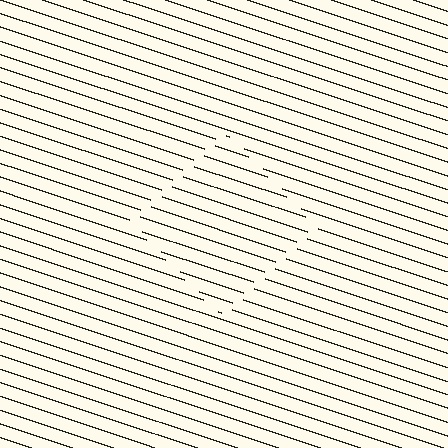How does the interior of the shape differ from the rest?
The interior of the shape contains the same grating, shifted by half a period — the contour is defined by the phase discontinuity where line-ends from the inner and outer gratings abut.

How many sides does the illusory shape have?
4 sides — the line-ends trace a square.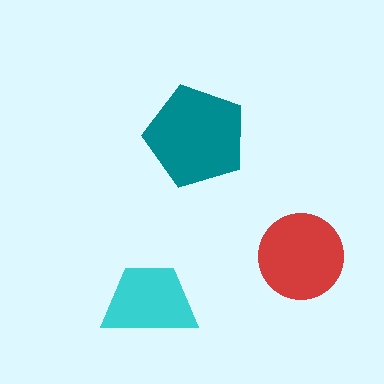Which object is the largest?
The teal pentagon.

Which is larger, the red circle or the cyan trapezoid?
The red circle.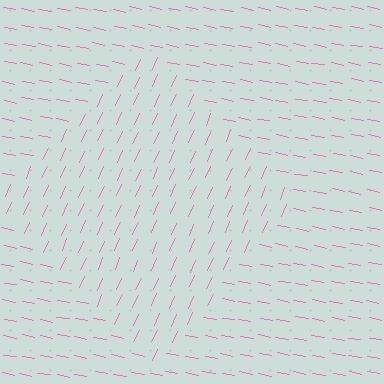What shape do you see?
I see a diamond.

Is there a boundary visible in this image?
Yes, there is a texture boundary formed by a change in line orientation.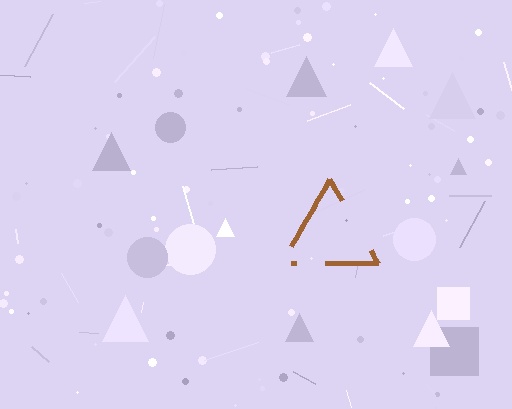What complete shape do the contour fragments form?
The contour fragments form a triangle.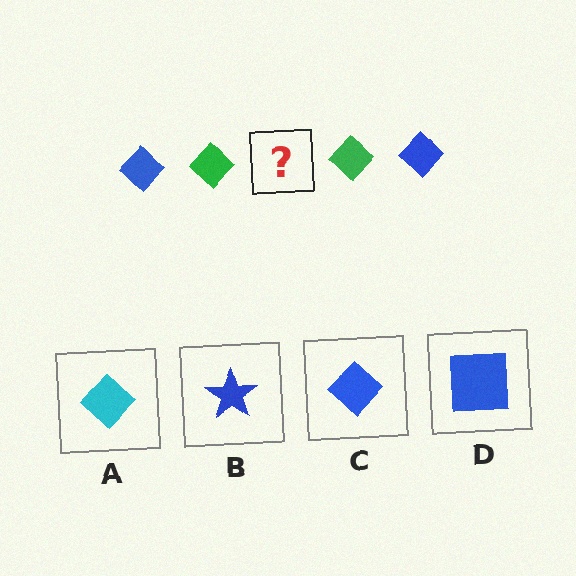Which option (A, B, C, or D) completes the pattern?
C.